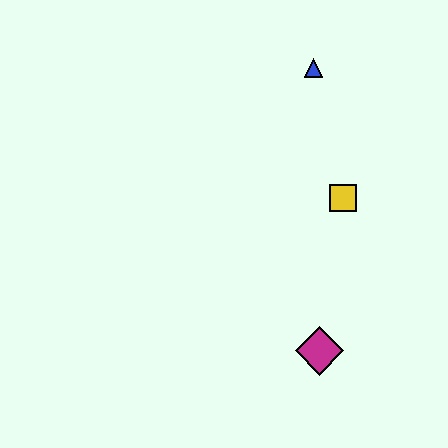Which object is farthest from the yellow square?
The magenta diamond is farthest from the yellow square.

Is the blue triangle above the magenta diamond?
Yes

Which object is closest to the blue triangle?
The yellow square is closest to the blue triangle.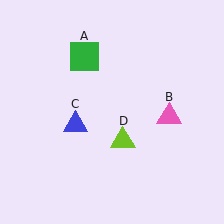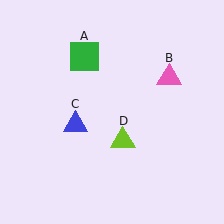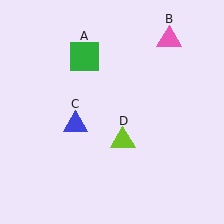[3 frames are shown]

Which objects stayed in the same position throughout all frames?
Green square (object A) and blue triangle (object C) and lime triangle (object D) remained stationary.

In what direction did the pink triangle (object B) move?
The pink triangle (object B) moved up.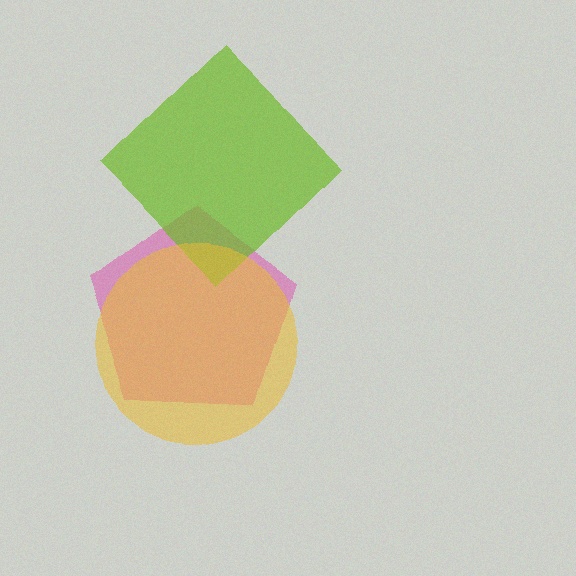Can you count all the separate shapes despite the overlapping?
Yes, there are 3 separate shapes.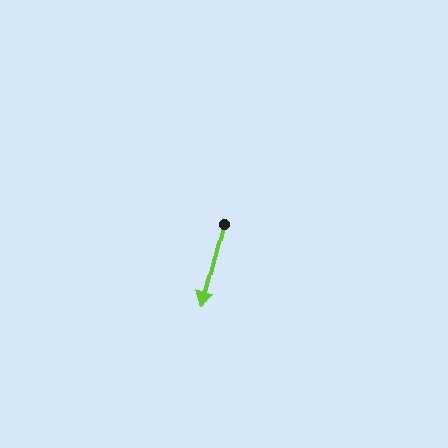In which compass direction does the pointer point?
South.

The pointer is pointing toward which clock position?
Roughly 6 o'clock.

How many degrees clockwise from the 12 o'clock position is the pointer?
Approximately 194 degrees.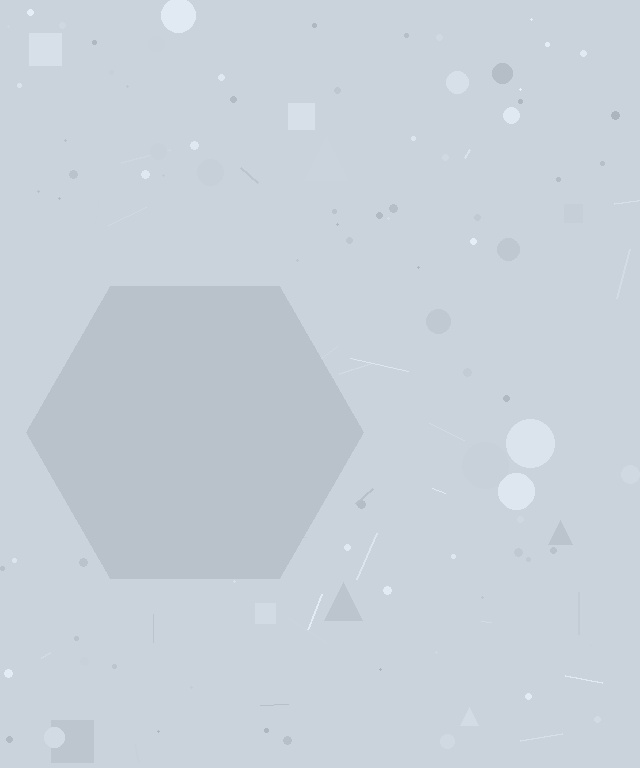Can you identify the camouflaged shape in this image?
The camouflaged shape is a hexagon.